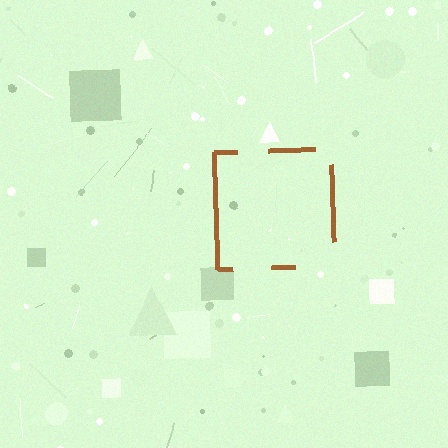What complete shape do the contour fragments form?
The contour fragments form a square.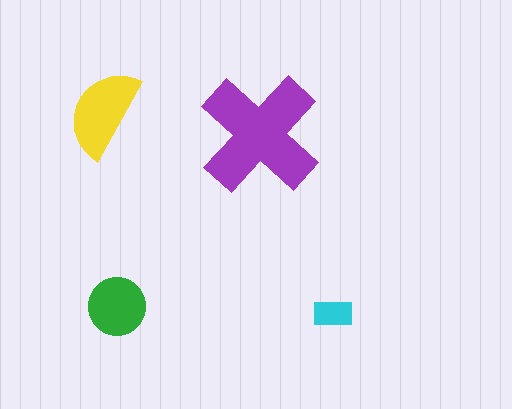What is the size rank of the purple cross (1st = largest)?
1st.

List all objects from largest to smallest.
The purple cross, the yellow semicircle, the green circle, the cyan rectangle.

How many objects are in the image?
There are 4 objects in the image.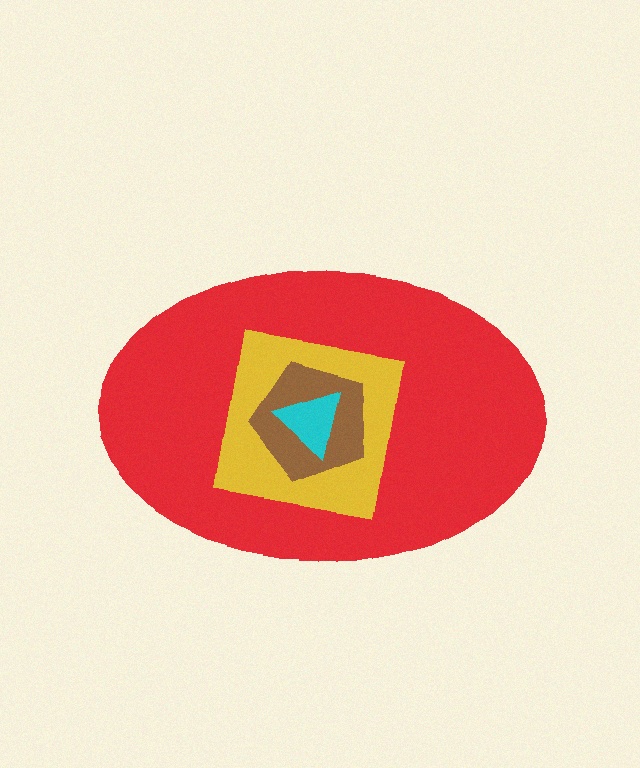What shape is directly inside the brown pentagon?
The cyan triangle.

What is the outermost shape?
The red ellipse.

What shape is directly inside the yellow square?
The brown pentagon.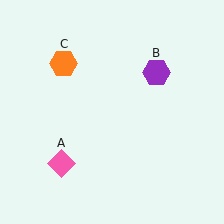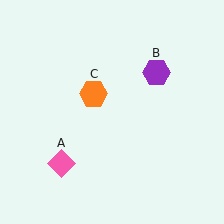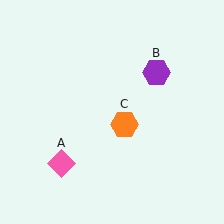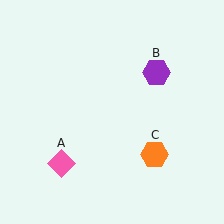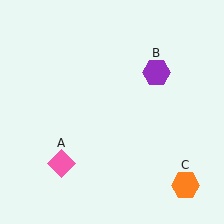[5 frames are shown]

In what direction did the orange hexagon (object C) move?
The orange hexagon (object C) moved down and to the right.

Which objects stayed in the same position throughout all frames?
Pink diamond (object A) and purple hexagon (object B) remained stationary.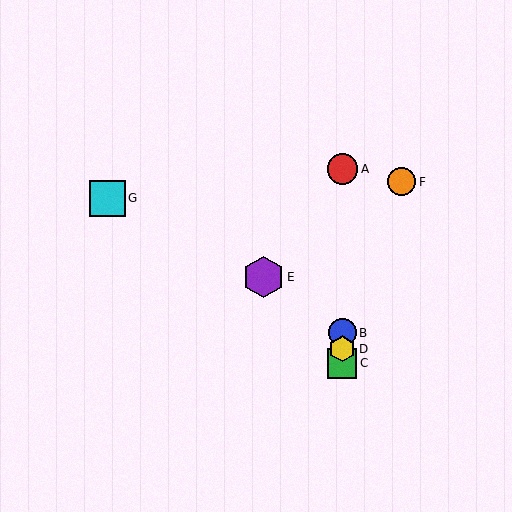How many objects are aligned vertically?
4 objects (A, B, C, D) are aligned vertically.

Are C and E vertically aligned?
No, C is at x≈342 and E is at x≈263.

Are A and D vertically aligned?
Yes, both are at x≈342.